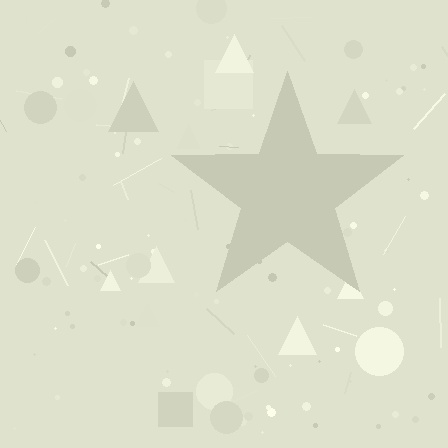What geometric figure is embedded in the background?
A star is embedded in the background.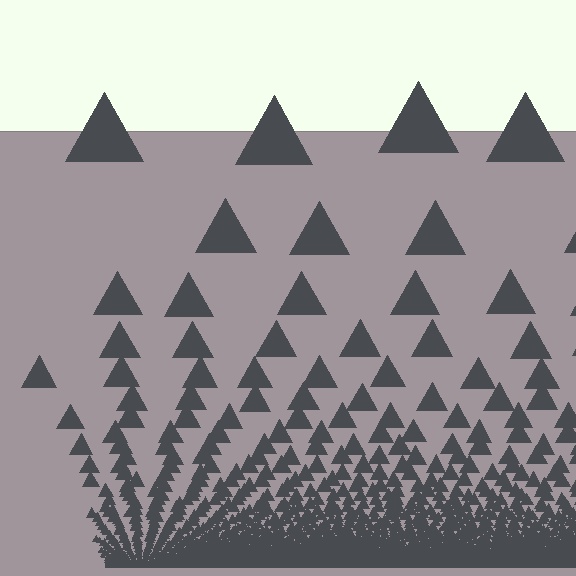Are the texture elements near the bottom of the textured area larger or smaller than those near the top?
Smaller. The gradient is inverted — elements near the bottom are smaller and denser.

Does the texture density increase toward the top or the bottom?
Density increases toward the bottom.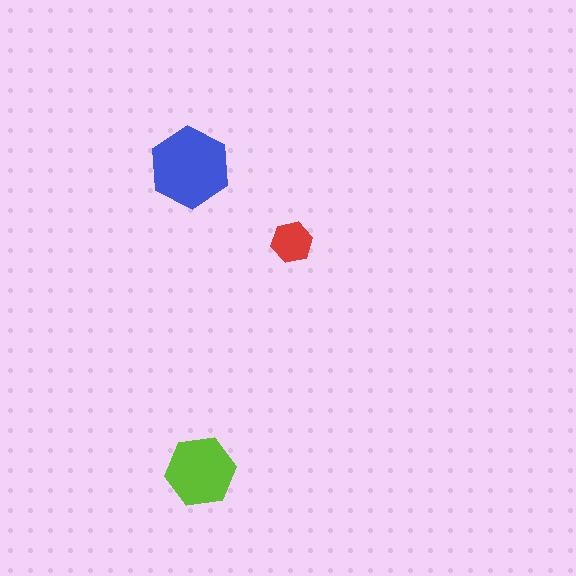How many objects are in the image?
There are 3 objects in the image.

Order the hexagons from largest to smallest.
the blue one, the lime one, the red one.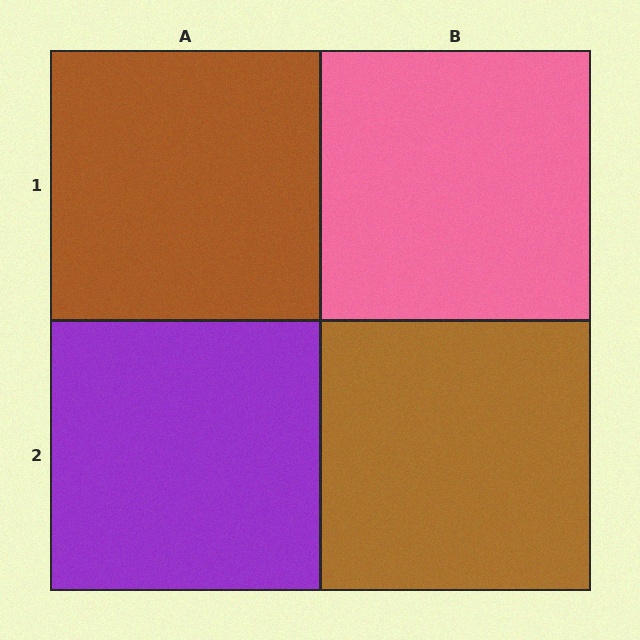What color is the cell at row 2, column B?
Brown.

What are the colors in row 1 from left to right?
Brown, pink.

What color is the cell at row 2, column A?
Purple.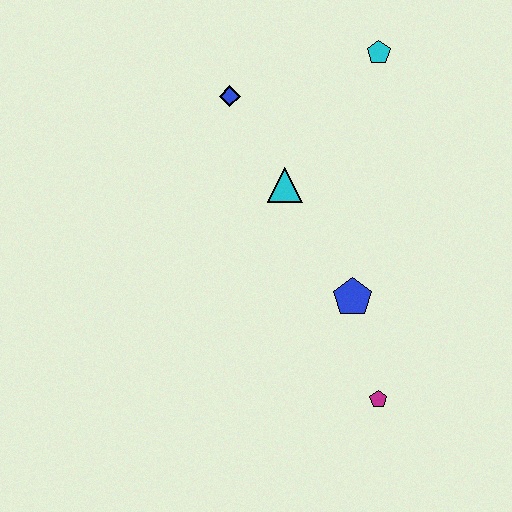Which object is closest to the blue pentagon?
The magenta pentagon is closest to the blue pentagon.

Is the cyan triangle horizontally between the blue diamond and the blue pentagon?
Yes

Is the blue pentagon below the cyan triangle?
Yes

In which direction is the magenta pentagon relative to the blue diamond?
The magenta pentagon is below the blue diamond.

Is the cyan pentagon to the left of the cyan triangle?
No